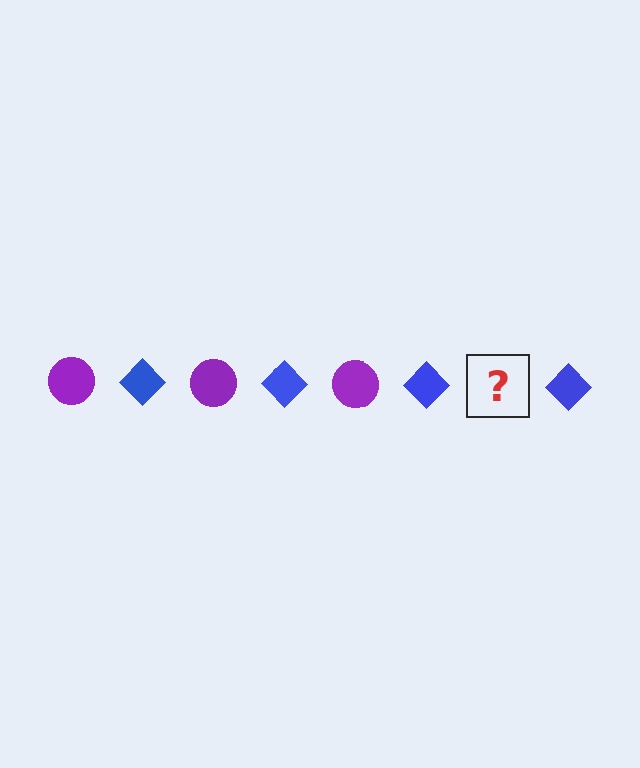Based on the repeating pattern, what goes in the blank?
The blank should be a purple circle.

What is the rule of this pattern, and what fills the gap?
The rule is that the pattern alternates between purple circle and blue diamond. The gap should be filled with a purple circle.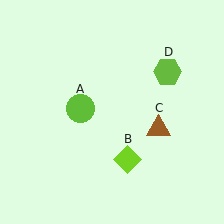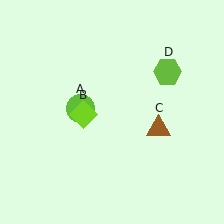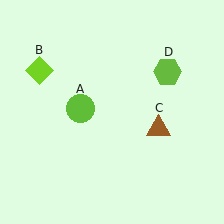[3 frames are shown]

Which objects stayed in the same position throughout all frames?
Lime circle (object A) and brown triangle (object C) and lime hexagon (object D) remained stationary.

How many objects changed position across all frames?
1 object changed position: lime diamond (object B).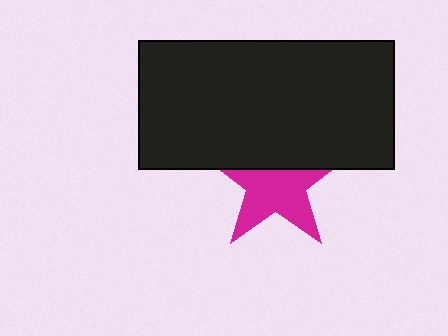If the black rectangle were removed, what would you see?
You would see the complete magenta star.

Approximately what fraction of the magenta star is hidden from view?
Roughly 39% of the magenta star is hidden behind the black rectangle.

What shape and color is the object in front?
The object in front is a black rectangle.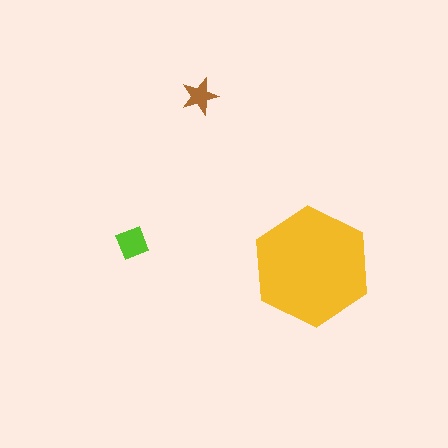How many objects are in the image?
There are 3 objects in the image.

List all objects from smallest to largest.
The brown star, the lime square, the yellow hexagon.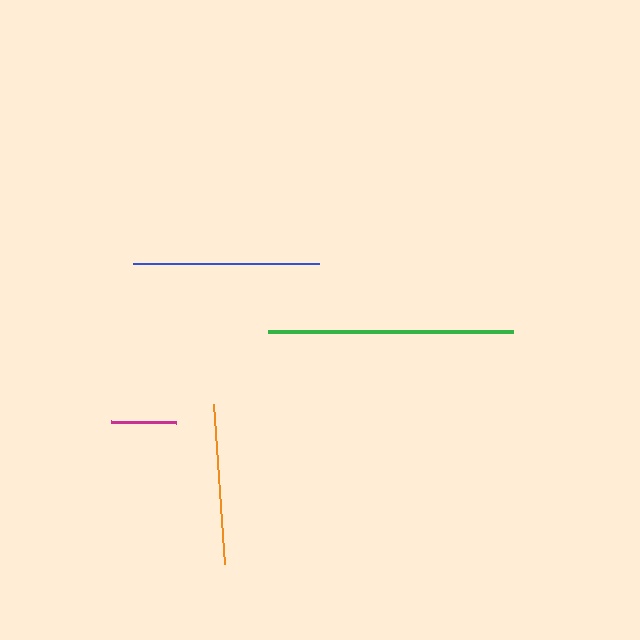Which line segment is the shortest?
The magenta line is the shortest at approximately 65 pixels.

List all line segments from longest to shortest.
From longest to shortest: green, blue, orange, magenta.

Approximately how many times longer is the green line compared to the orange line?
The green line is approximately 1.5 times the length of the orange line.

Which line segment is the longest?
The green line is the longest at approximately 245 pixels.